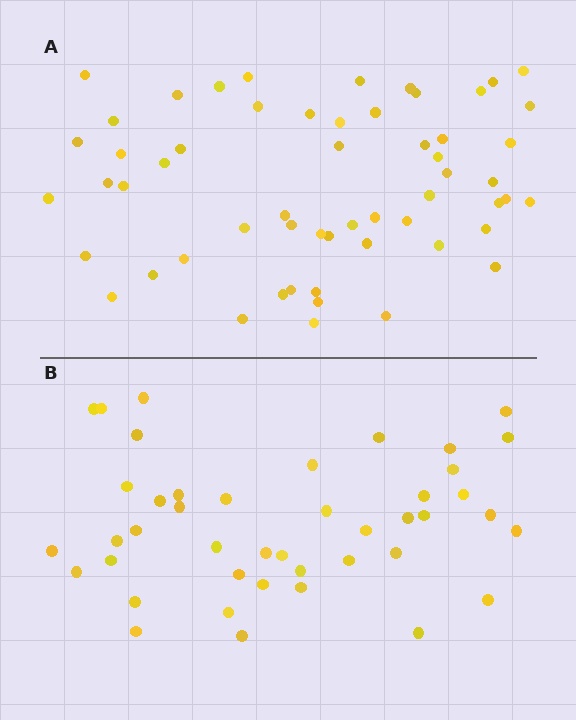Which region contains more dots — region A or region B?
Region A (the top region) has more dots.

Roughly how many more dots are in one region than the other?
Region A has approximately 15 more dots than region B.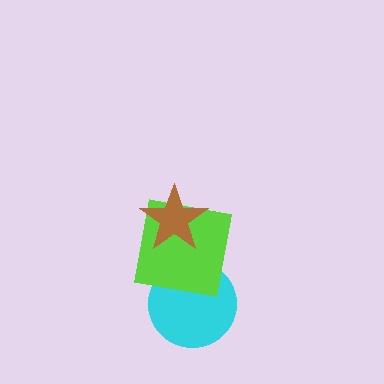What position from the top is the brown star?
The brown star is 1st from the top.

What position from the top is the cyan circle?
The cyan circle is 3rd from the top.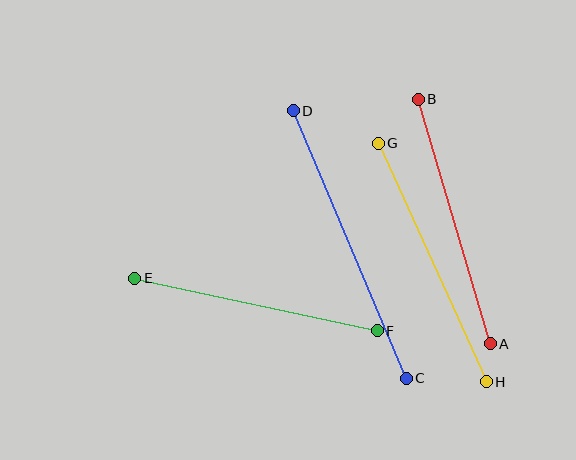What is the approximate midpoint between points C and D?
The midpoint is at approximately (350, 244) pixels.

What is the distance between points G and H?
The distance is approximately 262 pixels.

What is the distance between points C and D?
The distance is approximately 290 pixels.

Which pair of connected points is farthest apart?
Points C and D are farthest apart.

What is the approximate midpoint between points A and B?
The midpoint is at approximately (454, 222) pixels.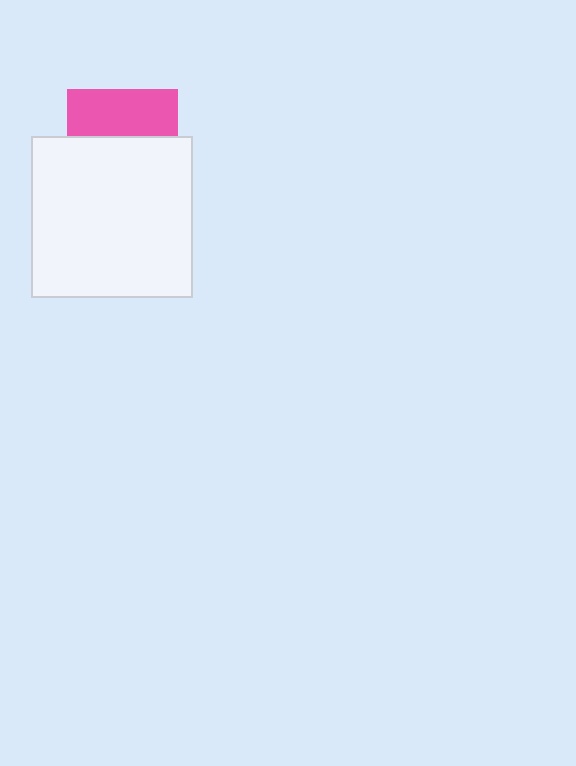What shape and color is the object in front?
The object in front is a white square.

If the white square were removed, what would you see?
You would see the complete pink square.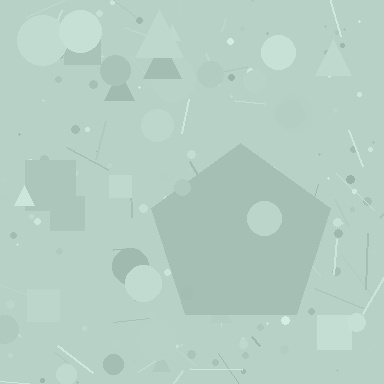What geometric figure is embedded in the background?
A pentagon is embedded in the background.